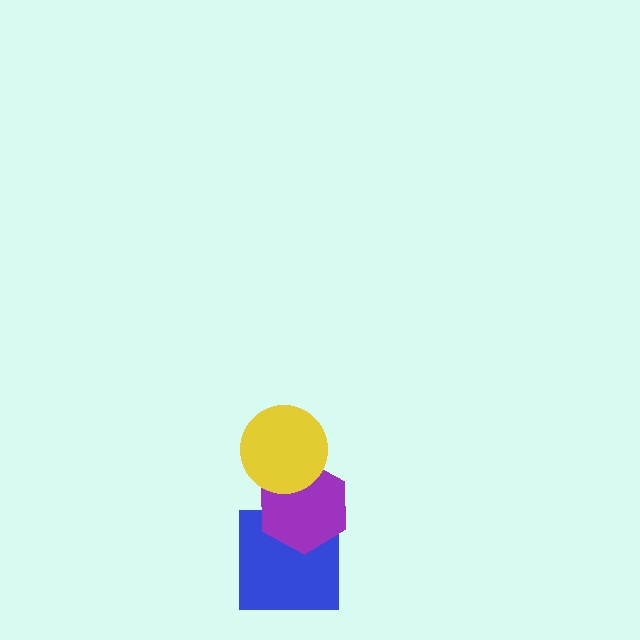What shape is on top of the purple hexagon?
The yellow circle is on top of the purple hexagon.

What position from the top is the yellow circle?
The yellow circle is 1st from the top.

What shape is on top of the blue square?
The purple hexagon is on top of the blue square.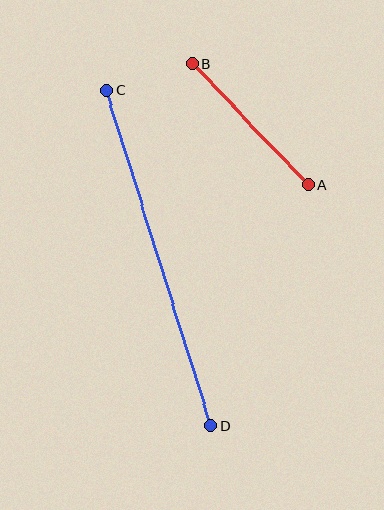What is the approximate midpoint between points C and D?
The midpoint is at approximately (159, 258) pixels.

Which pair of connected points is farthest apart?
Points C and D are farthest apart.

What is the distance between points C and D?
The distance is approximately 351 pixels.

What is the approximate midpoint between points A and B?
The midpoint is at approximately (250, 124) pixels.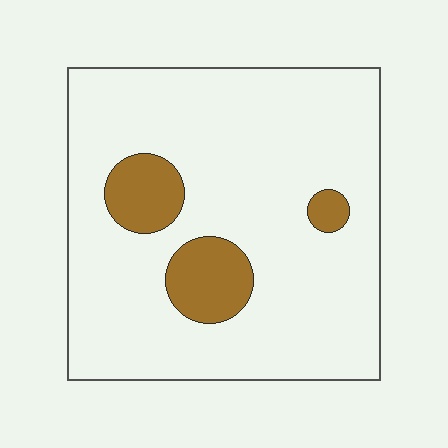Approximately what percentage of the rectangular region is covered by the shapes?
Approximately 15%.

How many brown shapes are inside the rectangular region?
3.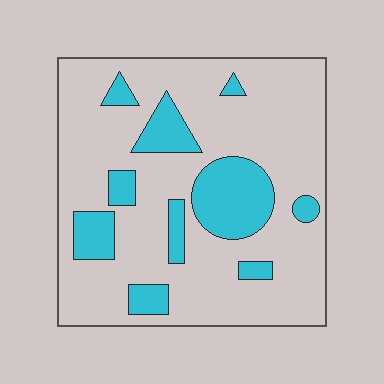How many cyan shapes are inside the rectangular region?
10.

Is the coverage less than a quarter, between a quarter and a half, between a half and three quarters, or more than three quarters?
Less than a quarter.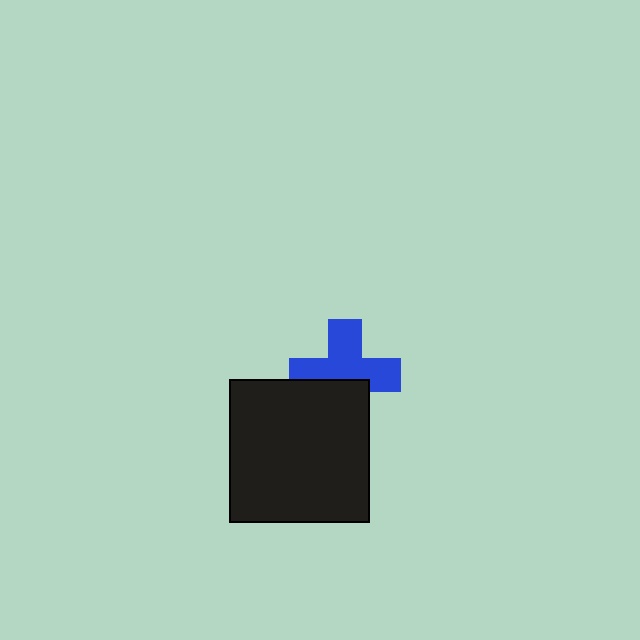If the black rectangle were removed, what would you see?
You would see the complete blue cross.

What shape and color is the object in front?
The object in front is a black rectangle.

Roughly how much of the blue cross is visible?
About half of it is visible (roughly 64%).